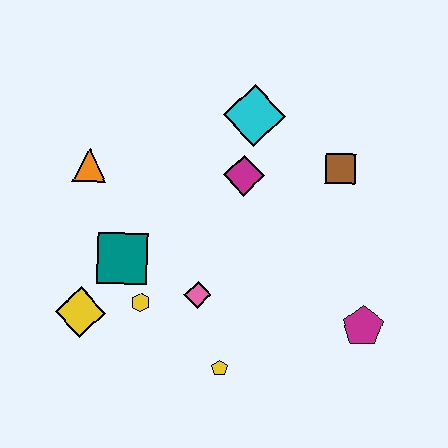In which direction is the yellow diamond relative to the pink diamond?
The yellow diamond is to the left of the pink diamond.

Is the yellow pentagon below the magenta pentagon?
Yes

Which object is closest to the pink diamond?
The yellow hexagon is closest to the pink diamond.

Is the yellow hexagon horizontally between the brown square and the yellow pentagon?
No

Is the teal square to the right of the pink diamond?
No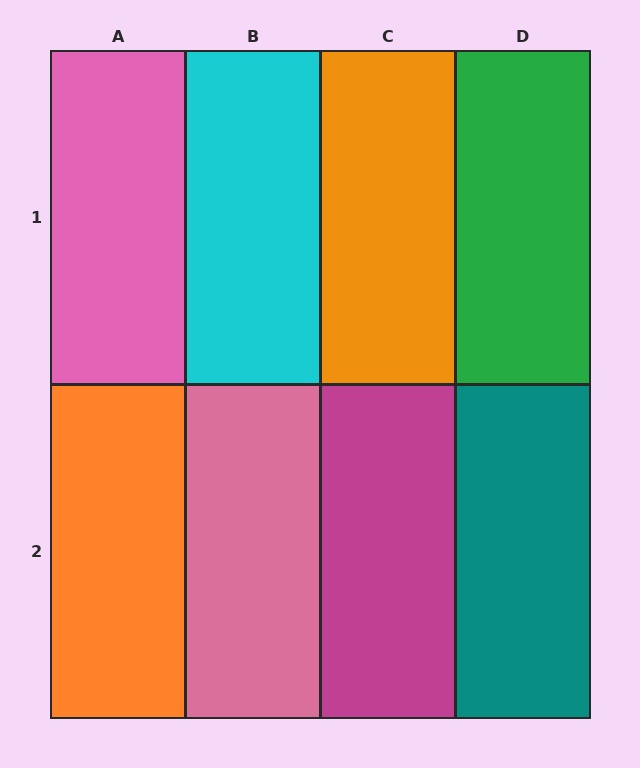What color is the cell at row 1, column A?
Pink.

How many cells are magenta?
1 cell is magenta.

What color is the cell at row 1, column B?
Cyan.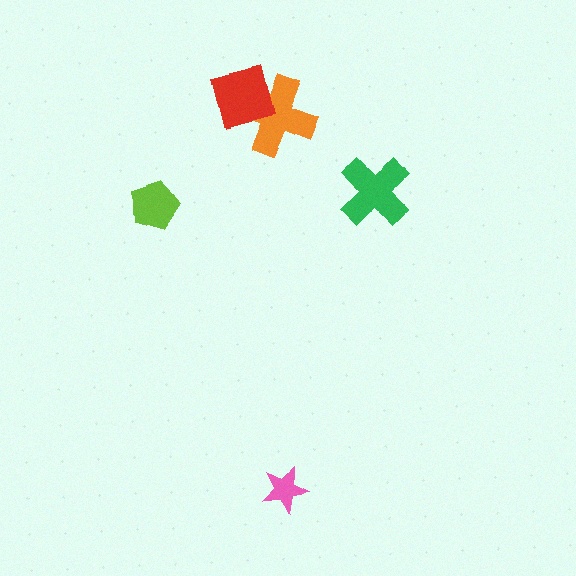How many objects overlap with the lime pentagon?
0 objects overlap with the lime pentagon.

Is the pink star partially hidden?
No, no other shape covers it.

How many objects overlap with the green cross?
0 objects overlap with the green cross.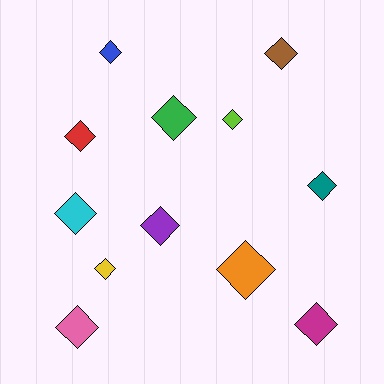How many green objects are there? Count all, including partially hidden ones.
There is 1 green object.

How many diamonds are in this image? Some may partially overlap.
There are 12 diamonds.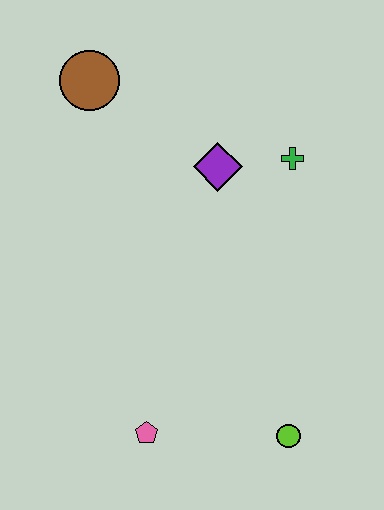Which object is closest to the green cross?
The purple diamond is closest to the green cross.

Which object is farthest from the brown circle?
The lime circle is farthest from the brown circle.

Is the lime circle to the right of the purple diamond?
Yes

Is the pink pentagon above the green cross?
No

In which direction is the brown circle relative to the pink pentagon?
The brown circle is above the pink pentagon.